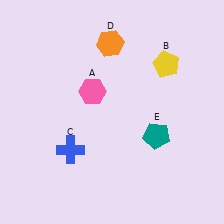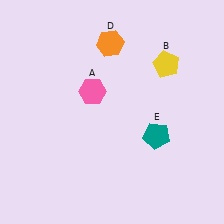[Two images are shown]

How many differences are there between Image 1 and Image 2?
There is 1 difference between the two images.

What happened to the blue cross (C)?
The blue cross (C) was removed in Image 2. It was in the bottom-left area of Image 1.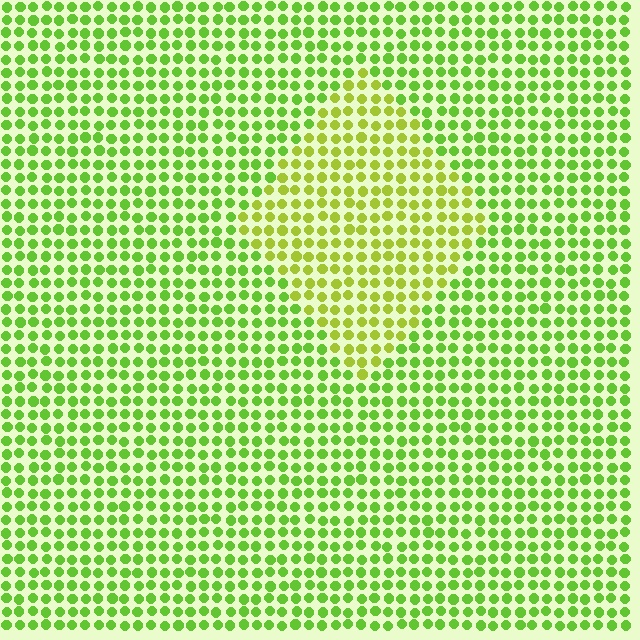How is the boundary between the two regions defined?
The boundary is defined purely by a slight shift in hue (about 26 degrees). Spacing, size, and orientation are identical on both sides.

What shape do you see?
I see a diamond.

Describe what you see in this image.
The image is filled with small lime elements in a uniform arrangement. A diamond-shaped region is visible where the elements are tinted to a slightly different hue, forming a subtle color boundary.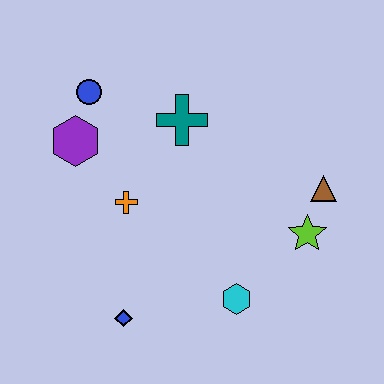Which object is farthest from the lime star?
The blue circle is farthest from the lime star.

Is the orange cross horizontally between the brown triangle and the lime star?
No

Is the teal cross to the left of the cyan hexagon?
Yes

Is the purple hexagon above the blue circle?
No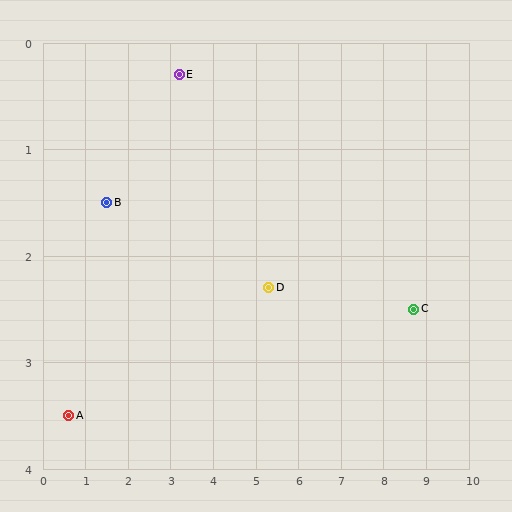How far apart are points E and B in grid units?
Points E and B are about 2.1 grid units apart.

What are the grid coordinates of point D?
Point D is at approximately (5.3, 2.3).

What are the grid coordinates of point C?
Point C is at approximately (8.7, 2.5).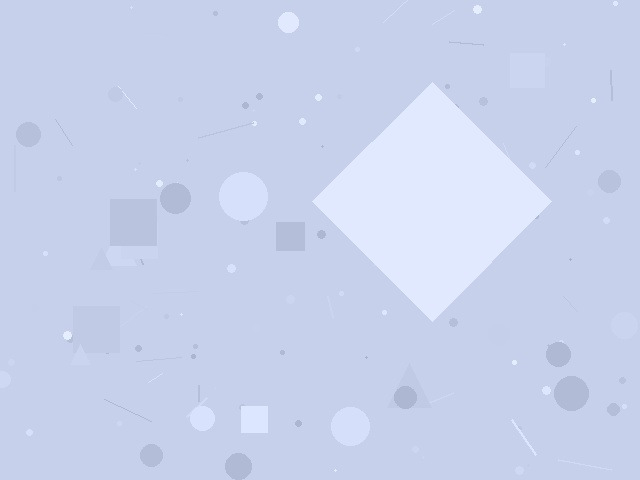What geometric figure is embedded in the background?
A diamond is embedded in the background.